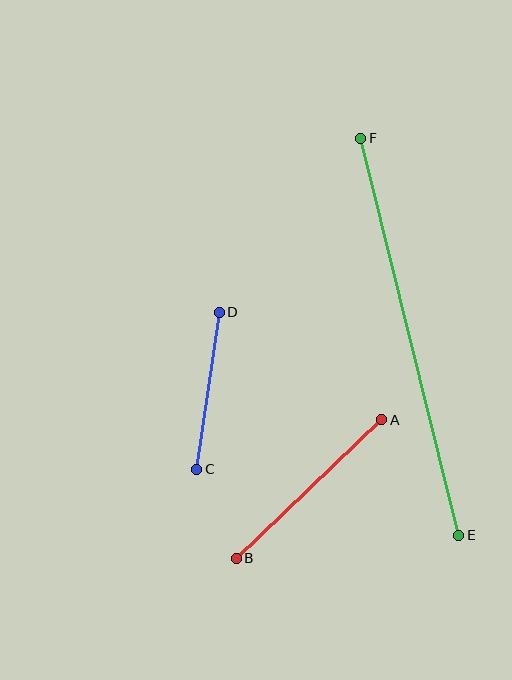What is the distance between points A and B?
The distance is approximately 201 pixels.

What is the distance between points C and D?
The distance is approximately 159 pixels.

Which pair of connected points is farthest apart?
Points E and F are farthest apart.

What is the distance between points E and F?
The distance is approximately 409 pixels.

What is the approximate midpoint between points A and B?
The midpoint is at approximately (309, 489) pixels.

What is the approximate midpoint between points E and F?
The midpoint is at approximately (410, 337) pixels.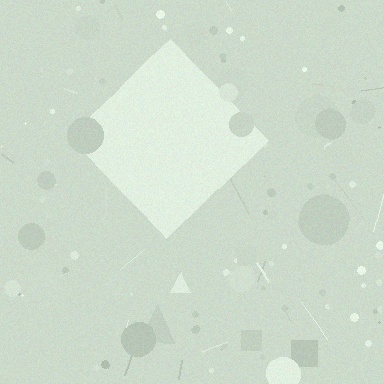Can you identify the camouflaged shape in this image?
The camouflaged shape is a diamond.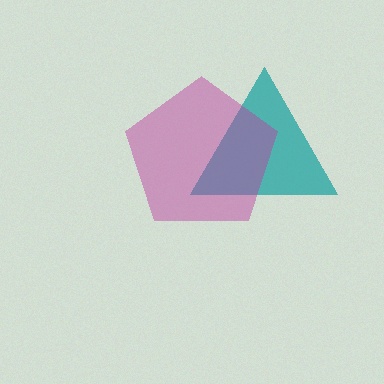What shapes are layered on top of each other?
The layered shapes are: a teal triangle, a magenta pentagon.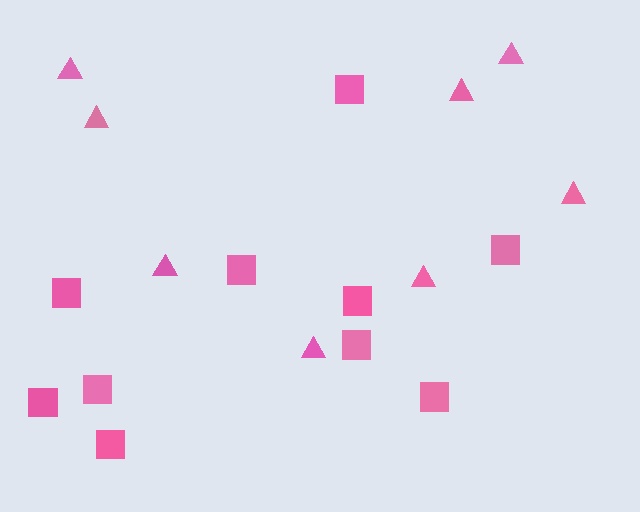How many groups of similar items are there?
There are 2 groups: one group of squares (10) and one group of triangles (8).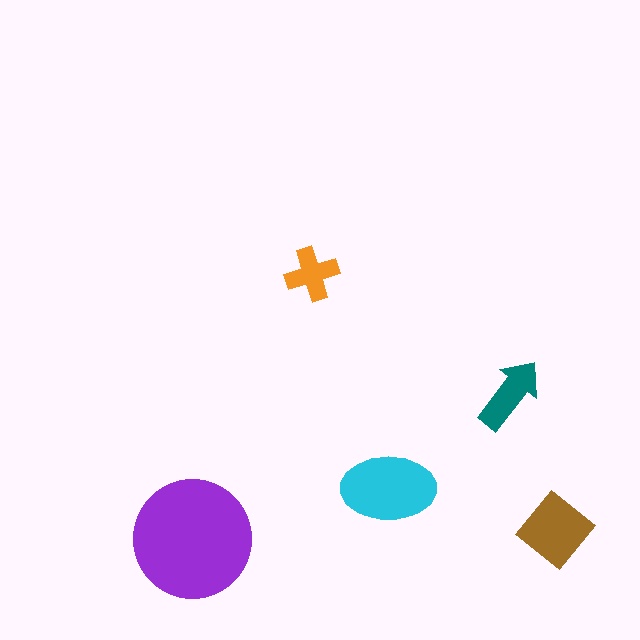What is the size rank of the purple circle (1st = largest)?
1st.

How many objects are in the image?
There are 5 objects in the image.